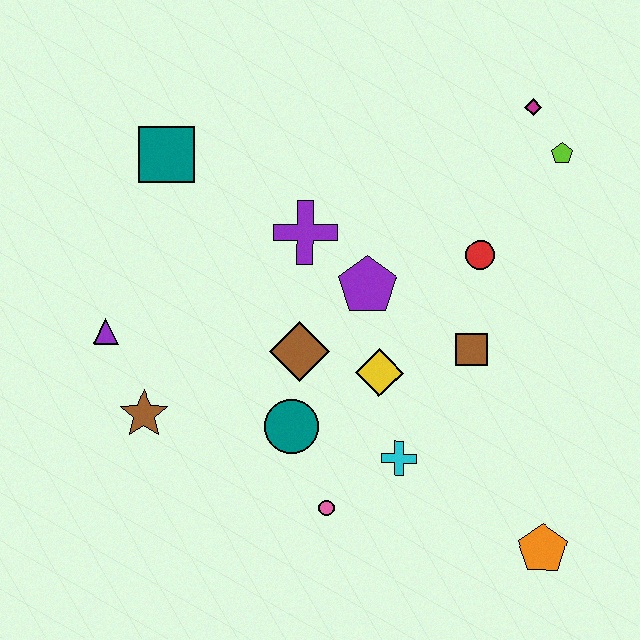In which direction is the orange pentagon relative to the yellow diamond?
The orange pentagon is below the yellow diamond.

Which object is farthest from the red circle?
The purple triangle is farthest from the red circle.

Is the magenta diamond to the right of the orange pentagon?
No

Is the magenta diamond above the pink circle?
Yes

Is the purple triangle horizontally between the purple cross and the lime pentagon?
No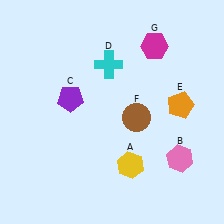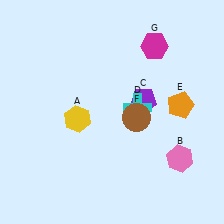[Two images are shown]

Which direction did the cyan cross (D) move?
The cyan cross (D) moved down.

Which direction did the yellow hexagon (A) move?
The yellow hexagon (A) moved left.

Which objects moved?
The objects that moved are: the yellow hexagon (A), the purple pentagon (C), the cyan cross (D).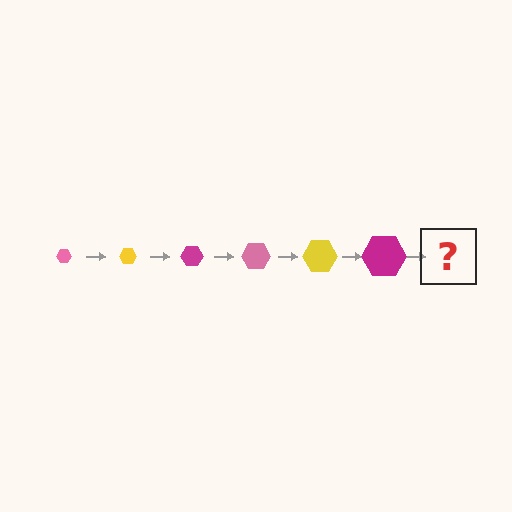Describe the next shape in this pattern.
It should be a pink hexagon, larger than the previous one.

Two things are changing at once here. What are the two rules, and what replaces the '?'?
The two rules are that the hexagon grows larger each step and the color cycles through pink, yellow, and magenta. The '?' should be a pink hexagon, larger than the previous one.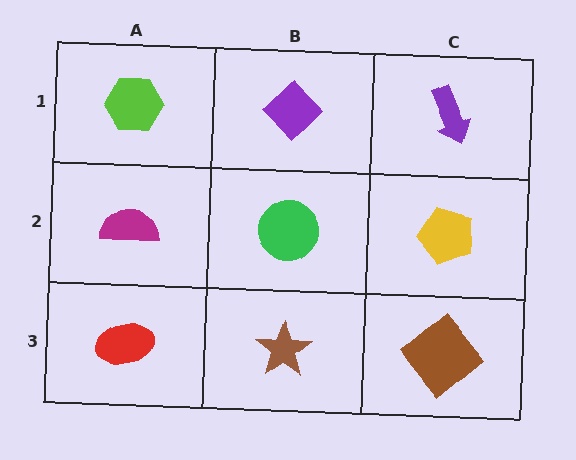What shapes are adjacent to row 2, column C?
A purple arrow (row 1, column C), a brown diamond (row 3, column C), a green circle (row 2, column B).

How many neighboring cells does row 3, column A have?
2.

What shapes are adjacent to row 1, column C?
A yellow pentagon (row 2, column C), a purple diamond (row 1, column B).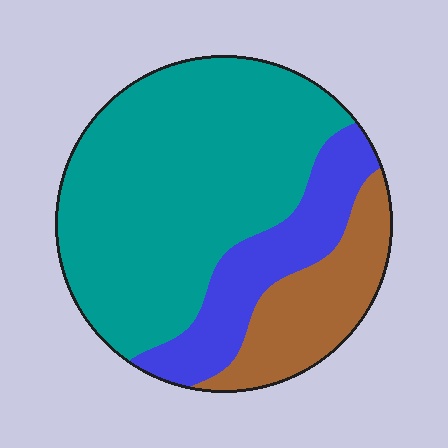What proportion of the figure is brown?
Brown covers about 20% of the figure.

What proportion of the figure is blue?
Blue covers around 20% of the figure.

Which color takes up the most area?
Teal, at roughly 60%.